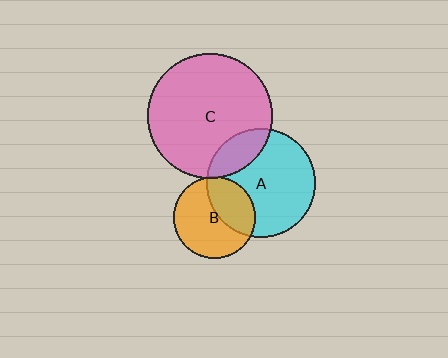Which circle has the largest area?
Circle C (pink).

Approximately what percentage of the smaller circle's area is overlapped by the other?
Approximately 20%.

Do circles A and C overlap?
Yes.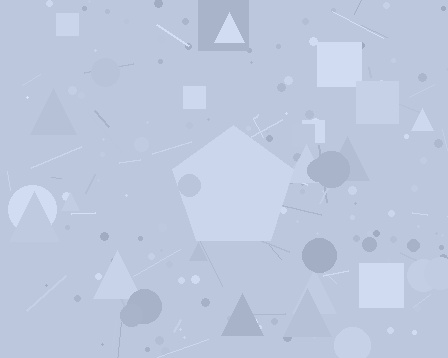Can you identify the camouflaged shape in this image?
The camouflaged shape is a pentagon.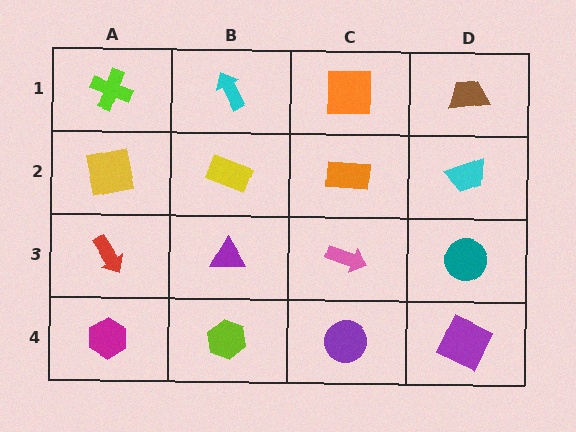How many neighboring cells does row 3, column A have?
3.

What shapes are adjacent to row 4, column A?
A red arrow (row 3, column A), a lime hexagon (row 4, column B).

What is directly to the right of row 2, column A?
A yellow rectangle.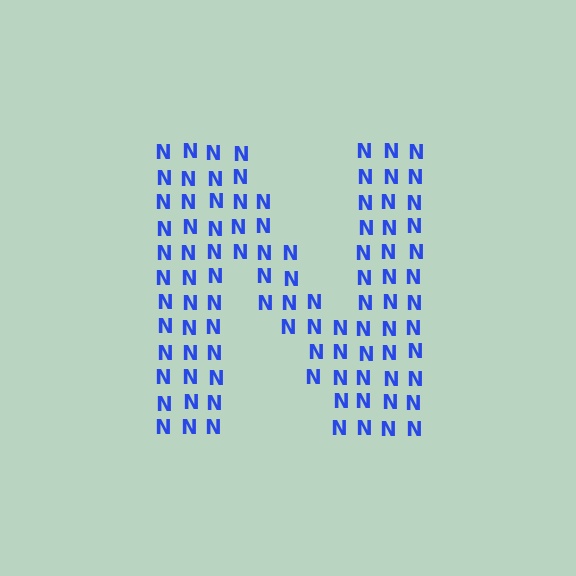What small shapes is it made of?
It is made of small letter N's.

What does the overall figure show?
The overall figure shows the letter N.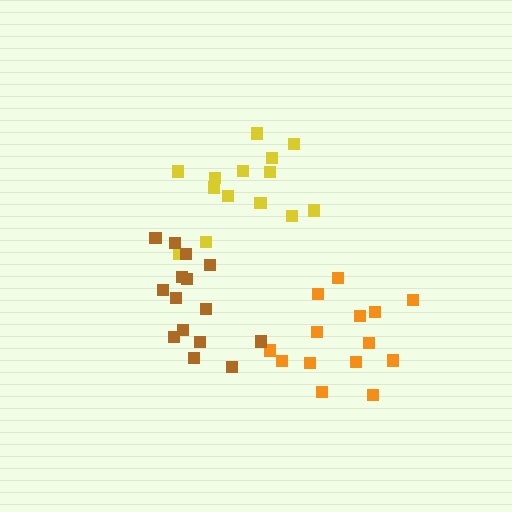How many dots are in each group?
Group 1: 14 dots, Group 2: 14 dots, Group 3: 15 dots (43 total).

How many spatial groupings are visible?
There are 3 spatial groupings.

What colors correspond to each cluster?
The clusters are colored: yellow, orange, brown.